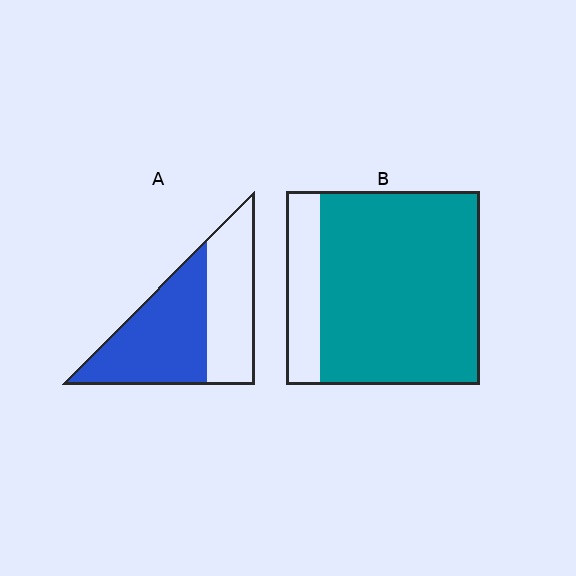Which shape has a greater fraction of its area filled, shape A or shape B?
Shape B.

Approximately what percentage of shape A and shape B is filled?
A is approximately 55% and B is approximately 80%.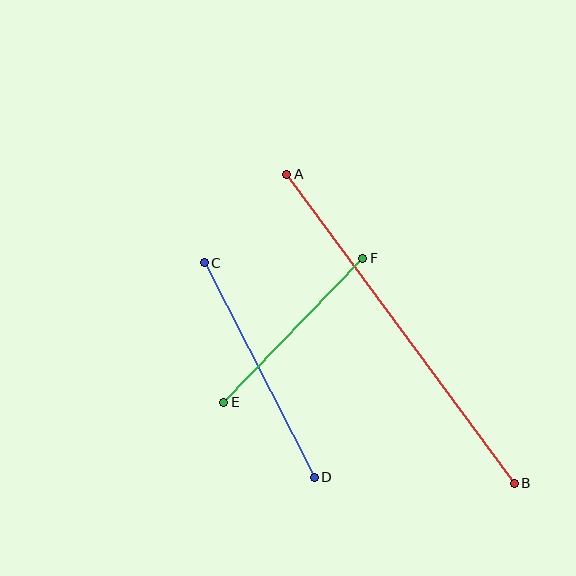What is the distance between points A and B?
The distance is approximately 384 pixels.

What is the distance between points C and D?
The distance is approximately 242 pixels.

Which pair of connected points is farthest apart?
Points A and B are farthest apart.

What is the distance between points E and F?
The distance is approximately 200 pixels.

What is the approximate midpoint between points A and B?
The midpoint is at approximately (401, 329) pixels.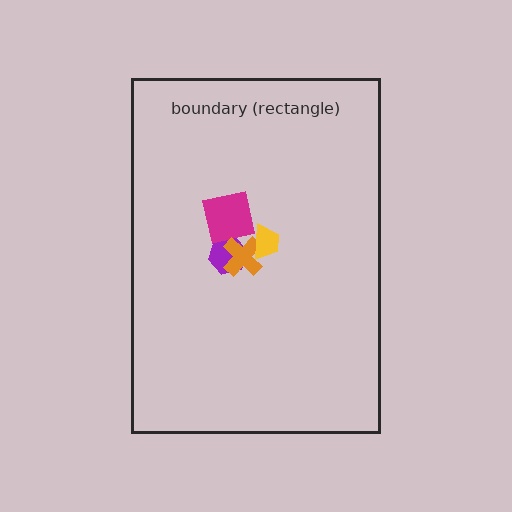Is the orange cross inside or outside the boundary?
Inside.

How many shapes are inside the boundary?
4 inside, 0 outside.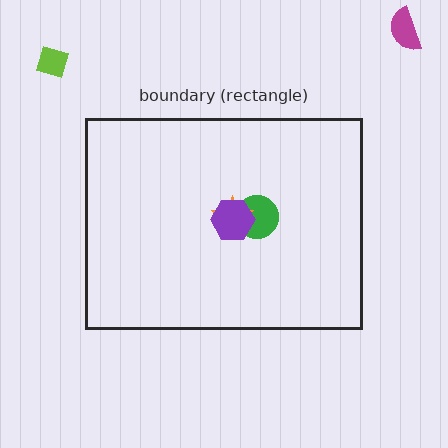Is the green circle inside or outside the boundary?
Inside.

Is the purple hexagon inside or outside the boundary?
Inside.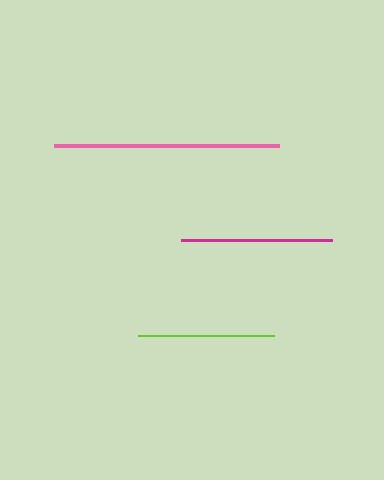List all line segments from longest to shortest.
From longest to shortest: pink, magenta, lime.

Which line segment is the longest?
The pink line is the longest at approximately 225 pixels.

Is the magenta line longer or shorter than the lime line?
The magenta line is longer than the lime line.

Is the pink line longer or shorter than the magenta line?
The pink line is longer than the magenta line.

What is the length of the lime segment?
The lime segment is approximately 136 pixels long.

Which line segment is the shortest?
The lime line is the shortest at approximately 136 pixels.